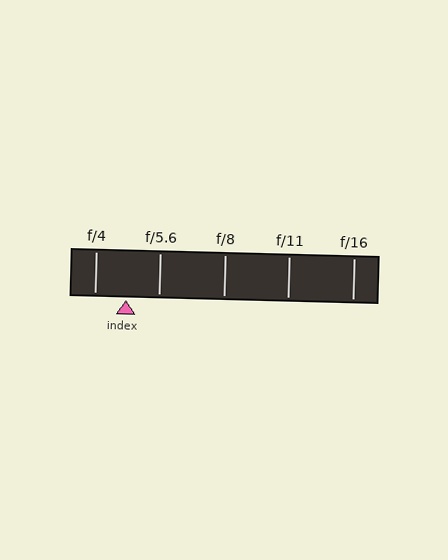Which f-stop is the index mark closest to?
The index mark is closest to f/4.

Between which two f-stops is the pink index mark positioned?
The index mark is between f/4 and f/5.6.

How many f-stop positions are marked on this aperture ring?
There are 5 f-stop positions marked.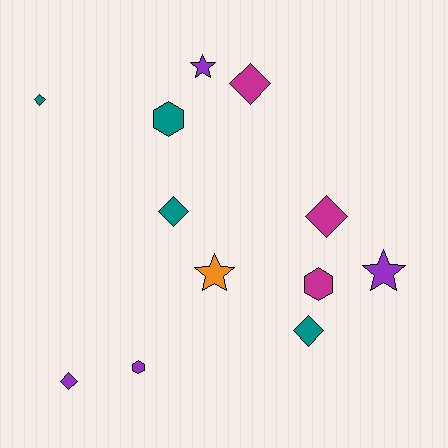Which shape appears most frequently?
Diamond, with 6 objects.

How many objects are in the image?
There are 12 objects.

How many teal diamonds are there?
There are 3 teal diamonds.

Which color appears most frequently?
Teal, with 4 objects.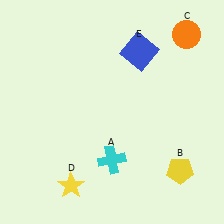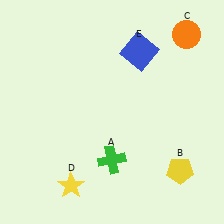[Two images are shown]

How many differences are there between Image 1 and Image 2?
There is 1 difference between the two images.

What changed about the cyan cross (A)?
In Image 1, A is cyan. In Image 2, it changed to green.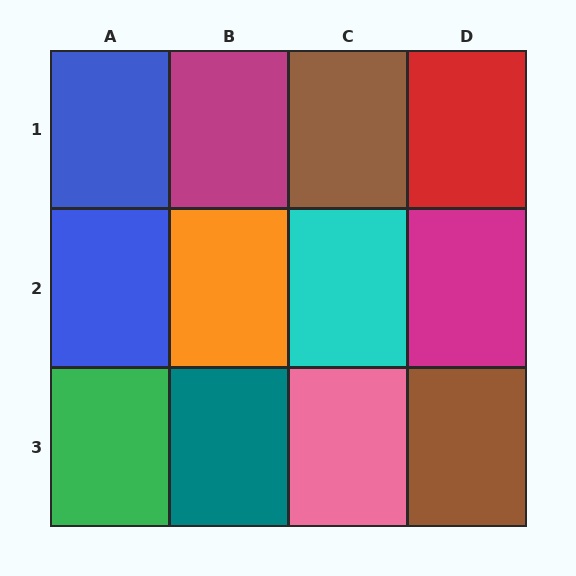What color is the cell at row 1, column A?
Blue.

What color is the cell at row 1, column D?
Red.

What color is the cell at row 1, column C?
Brown.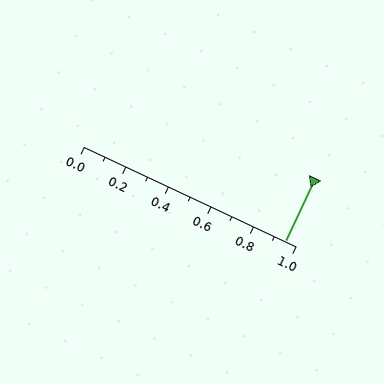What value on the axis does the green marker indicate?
The marker indicates approximately 0.95.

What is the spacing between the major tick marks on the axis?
The major ticks are spaced 0.2 apart.